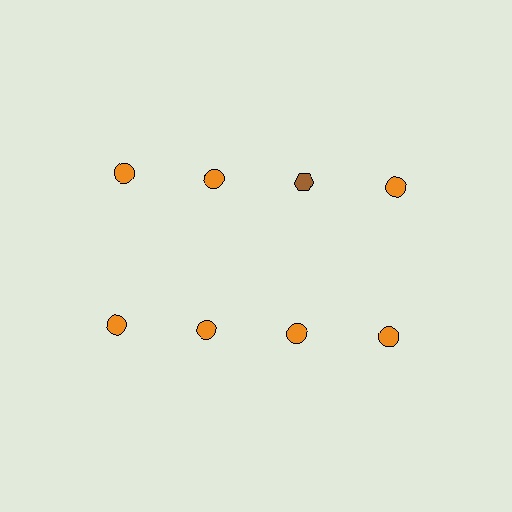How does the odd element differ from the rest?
It differs in both color (brown instead of orange) and shape (hexagon instead of circle).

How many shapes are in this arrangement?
There are 8 shapes arranged in a grid pattern.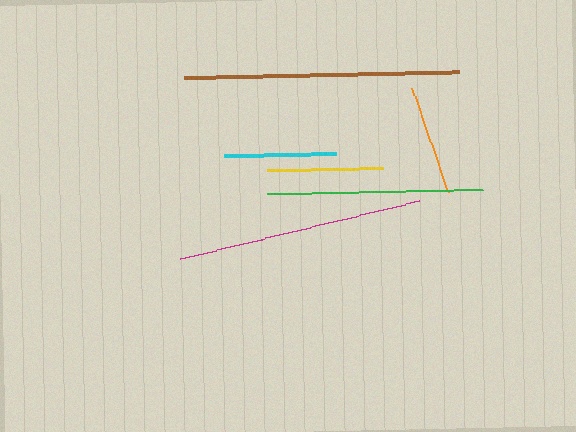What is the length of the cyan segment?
The cyan segment is approximately 112 pixels long.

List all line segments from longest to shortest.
From longest to shortest: brown, magenta, green, yellow, cyan, orange.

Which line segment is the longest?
The brown line is the longest at approximately 275 pixels.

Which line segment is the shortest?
The orange line is the shortest at approximately 109 pixels.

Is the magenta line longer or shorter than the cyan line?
The magenta line is longer than the cyan line.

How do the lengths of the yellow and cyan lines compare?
The yellow and cyan lines are approximately the same length.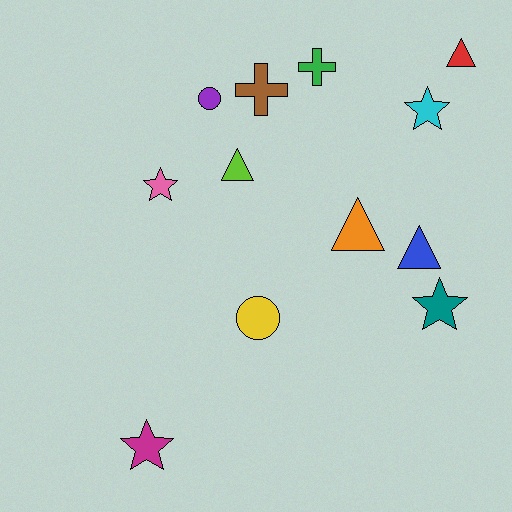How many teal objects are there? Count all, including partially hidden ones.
There is 1 teal object.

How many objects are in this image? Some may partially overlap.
There are 12 objects.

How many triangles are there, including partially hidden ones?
There are 4 triangles.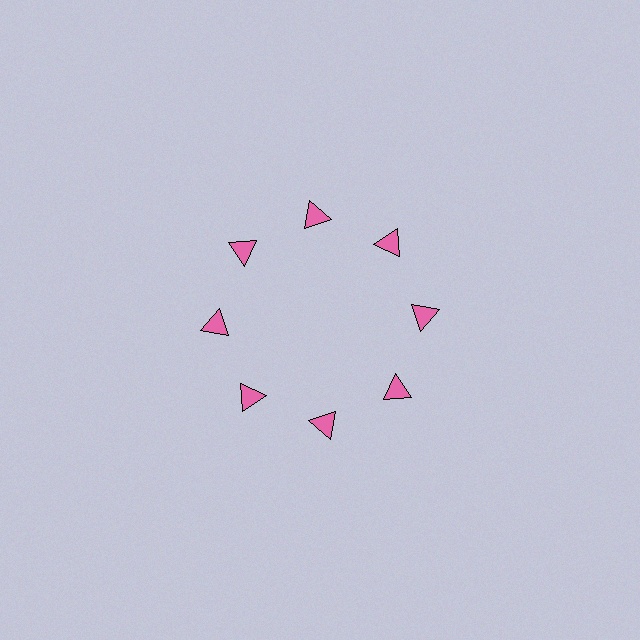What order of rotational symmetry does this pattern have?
This pattern has 8-fold rotational symmetry.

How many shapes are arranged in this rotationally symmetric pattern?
There are 8 shapes, arranged in 8 groups of 1.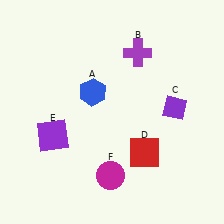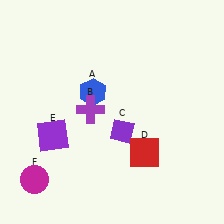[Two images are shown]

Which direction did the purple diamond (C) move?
The purple diamond (C) moved left.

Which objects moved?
The objects that moved are: the purple cross (B), the purple diamond (C), the magenta circle (F).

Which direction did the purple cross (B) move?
The purple cross (B) moved down.